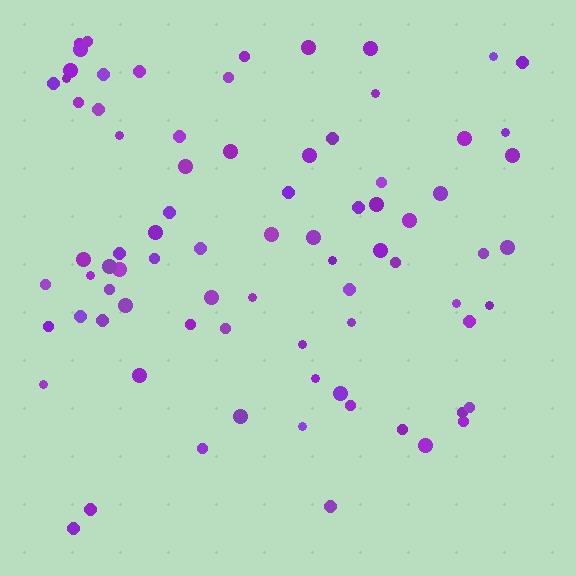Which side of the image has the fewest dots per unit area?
The bottom.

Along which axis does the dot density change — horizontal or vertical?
Vertical.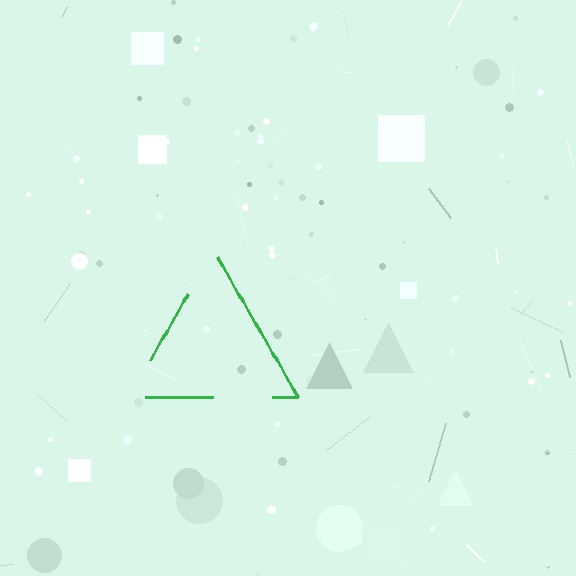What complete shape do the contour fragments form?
The contour fragments form a triangle.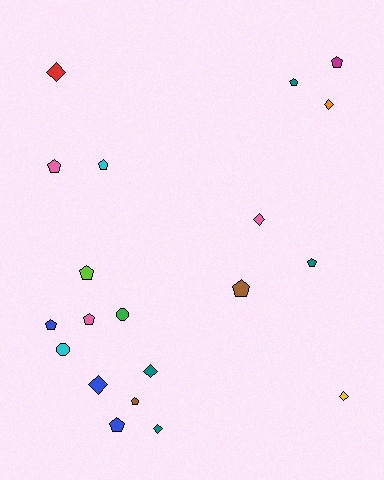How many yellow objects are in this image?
There is 1 yellow object.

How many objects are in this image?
There are 20 objects.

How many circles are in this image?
There are 2 circles.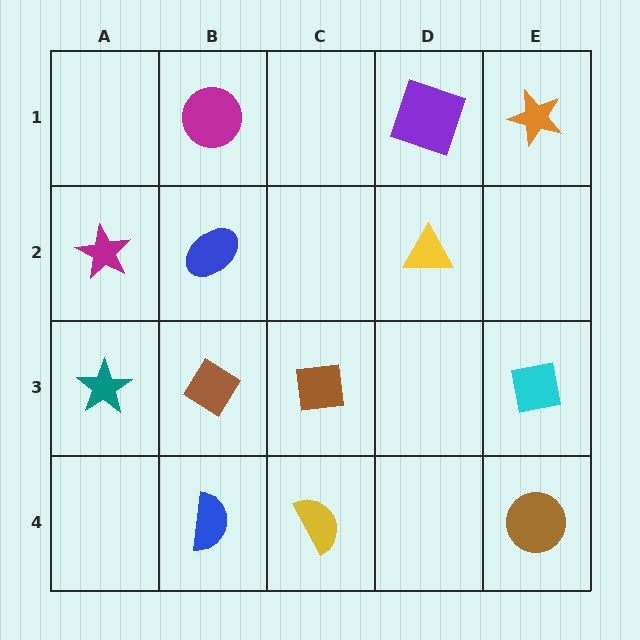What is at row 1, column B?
A magenta circle.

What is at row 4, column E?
A brown circle.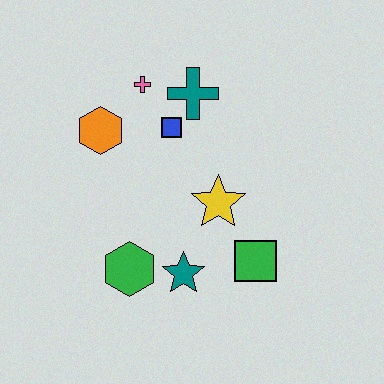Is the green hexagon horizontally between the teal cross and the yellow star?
No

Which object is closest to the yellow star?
The green square is closest to the yellow star.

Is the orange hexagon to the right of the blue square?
No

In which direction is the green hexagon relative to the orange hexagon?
The green hexagon is below the orange hexagon.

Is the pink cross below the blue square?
No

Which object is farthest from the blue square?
The green square is farthest from the blue square.